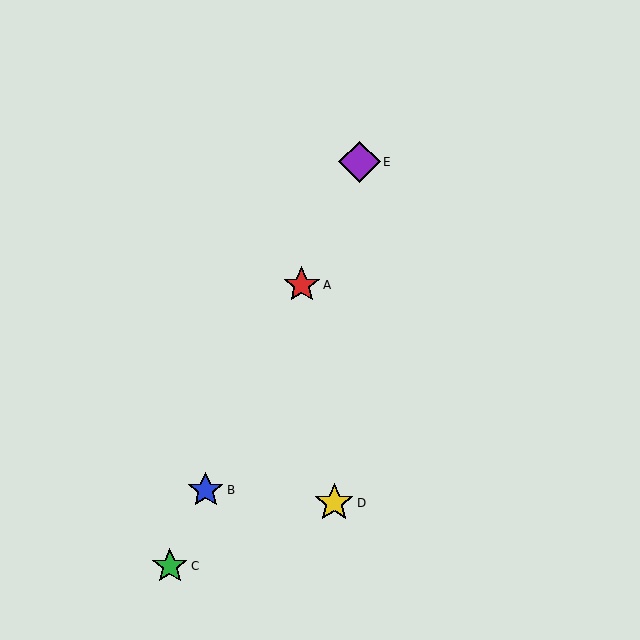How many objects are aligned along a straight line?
4 objects (A, B, C, E) are aligned along a straight line.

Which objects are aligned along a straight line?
Objects A, B, C, E are aligned along a straight line.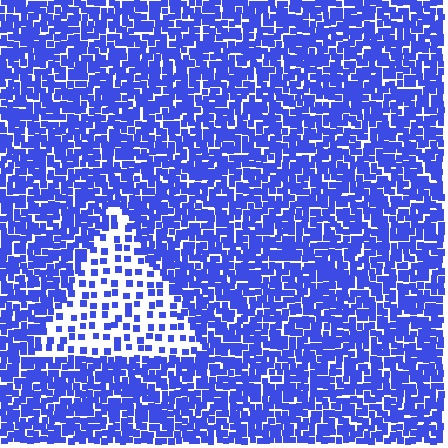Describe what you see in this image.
The image contains small blue elements arranged at two different densities. A triangle-shaped region is visible where the elements are less densely packed than the surrounding area.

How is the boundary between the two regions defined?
The boundary is defined by a change in element density (approximately 2.7x ratio). All elements are the same color, size, and shape.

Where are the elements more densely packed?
The elements are more densely packed outside the triangle boundary.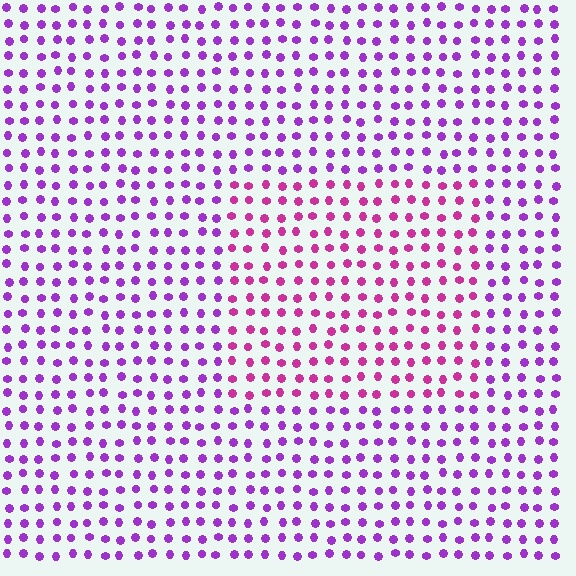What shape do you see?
I see a rectangle.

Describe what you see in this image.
The image is filled with small purple elements in a uniform arrangement. A rectangle-shaped region is visible where the elements are tinted to a slightly different hue, forming a subtle color boundary.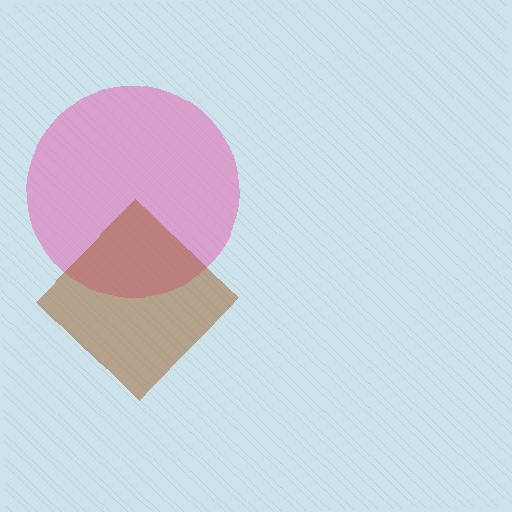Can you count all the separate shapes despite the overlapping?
Yes, there are 2 separate shapes.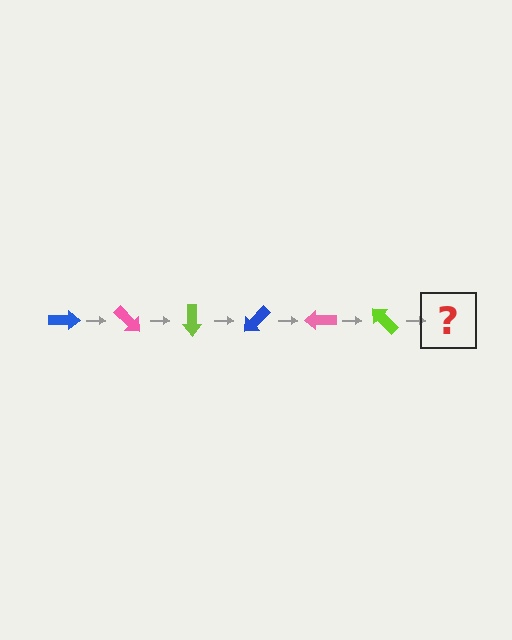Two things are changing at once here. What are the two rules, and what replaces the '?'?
The two rules are that it rotates 45 degrees each step and the color cycles through blue, pink, and lime. The '?' should be a blue arrow, rotated 270 degrees from the start.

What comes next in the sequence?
The next element should be a blue arrow, rotated 270 degrees from the start.